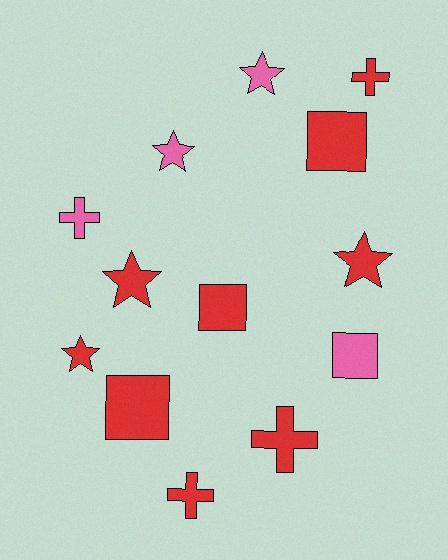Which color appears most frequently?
Red, with 9 objects.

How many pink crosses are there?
There is 1 pink cross.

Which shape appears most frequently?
Star, with 5 objects.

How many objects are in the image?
There are 13 objects.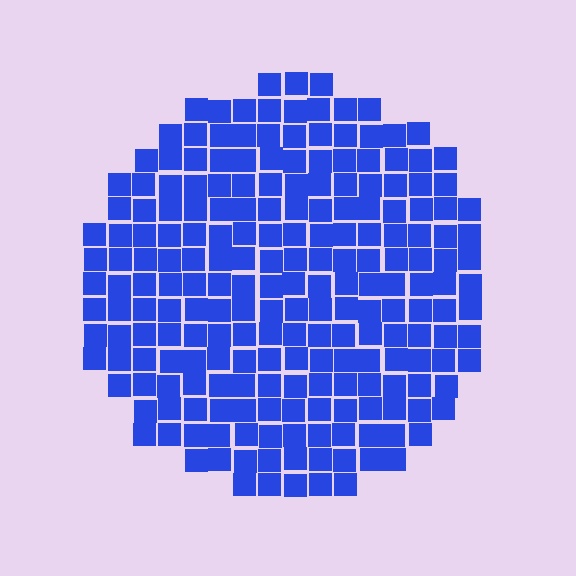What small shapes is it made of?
It is made of small squares.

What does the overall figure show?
The overall figure shows a circle.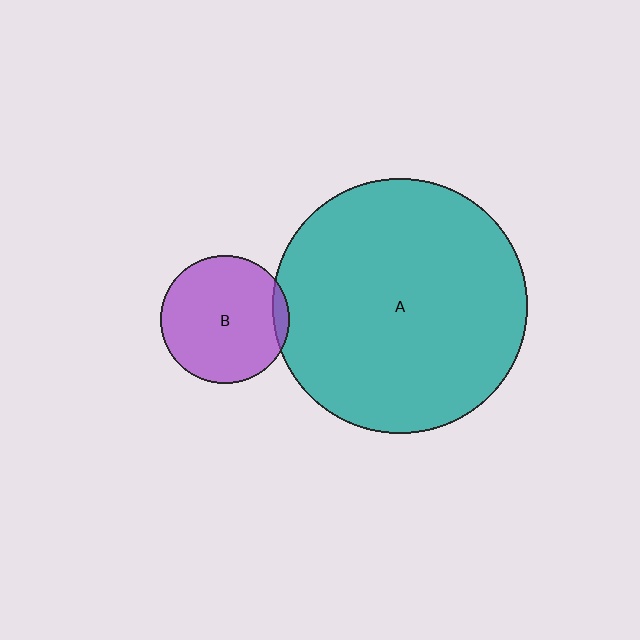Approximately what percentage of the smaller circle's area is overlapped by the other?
Approximately 5%.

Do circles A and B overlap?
Yes.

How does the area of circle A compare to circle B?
Approximately 3.9 times.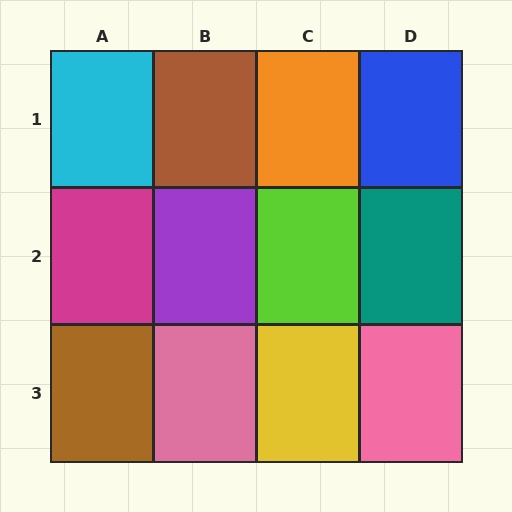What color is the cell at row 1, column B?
Brown.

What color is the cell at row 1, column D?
Blue.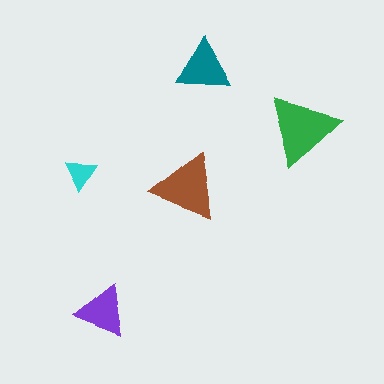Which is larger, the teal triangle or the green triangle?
The green one.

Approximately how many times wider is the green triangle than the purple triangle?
About 1.5 times wider.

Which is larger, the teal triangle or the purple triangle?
The teal one.